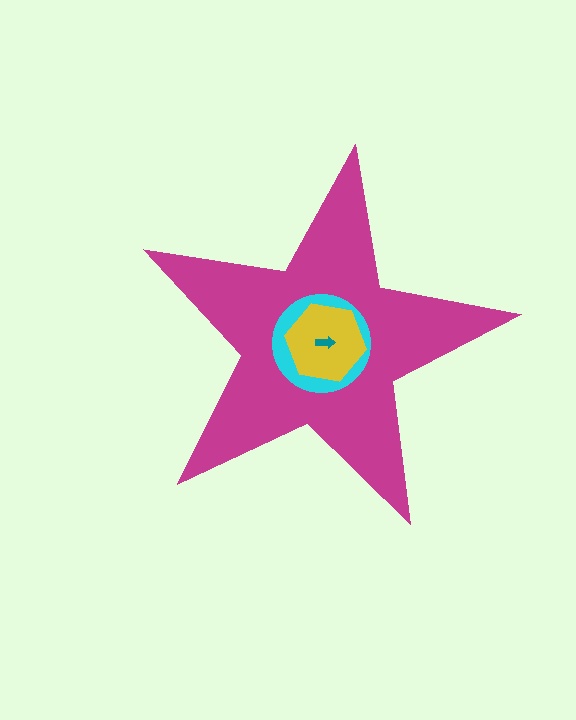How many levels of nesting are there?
4.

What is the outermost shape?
The magenta star.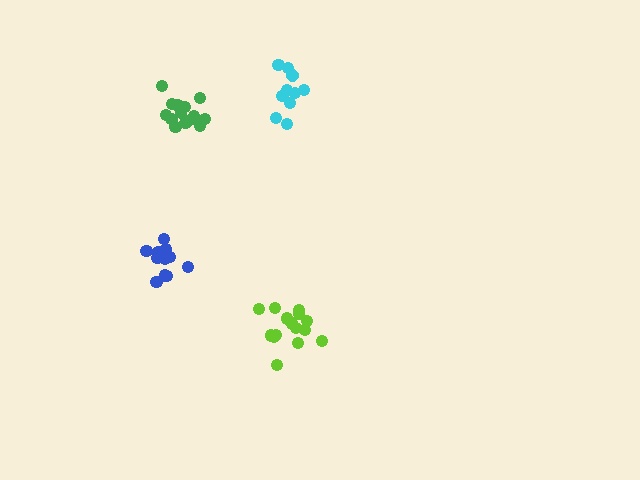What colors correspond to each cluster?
The clusters are colored: blue, lime, green, cyan.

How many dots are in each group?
Group 1: 12 dots, Group 2: 16 dots, Group 3: 15 dots, Group 4: 10 dots (53 total).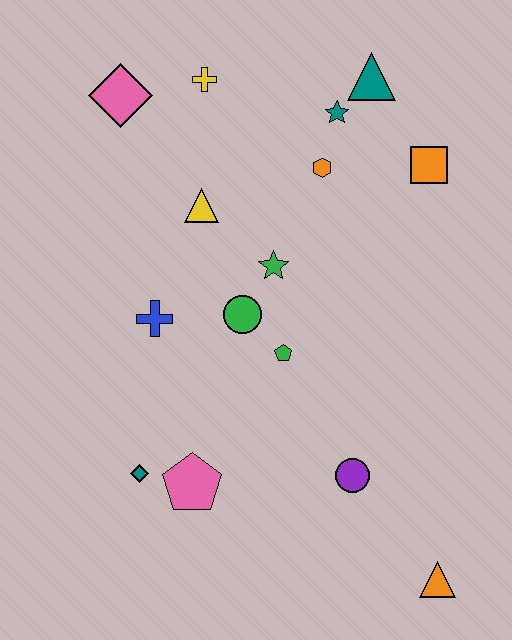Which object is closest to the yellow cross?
The pink diamond is closest to the yellow cross.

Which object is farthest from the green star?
The orange triangle is farthest from the green star.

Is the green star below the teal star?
Yes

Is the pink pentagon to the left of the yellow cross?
Yes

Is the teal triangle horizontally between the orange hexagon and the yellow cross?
No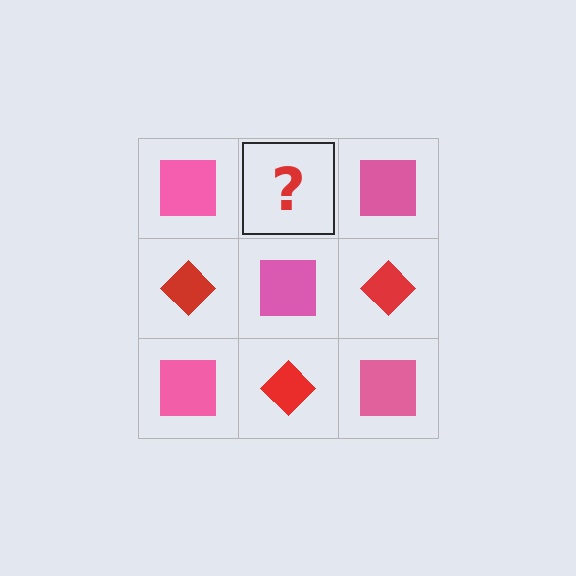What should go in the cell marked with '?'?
The missing cell should contain a red diamond.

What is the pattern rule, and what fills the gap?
The rule is that it alternates pink square and red diamond in a checkerboard pattern. The gap should be filled with a red diamond.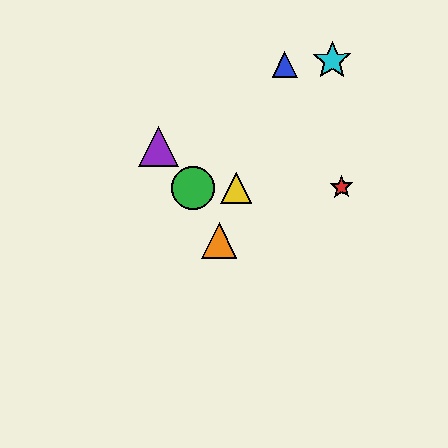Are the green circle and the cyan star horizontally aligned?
No, the green circle is at y≈188 and the cyan star is at y≈60.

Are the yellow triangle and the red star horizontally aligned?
Yes, both are at y≈187.